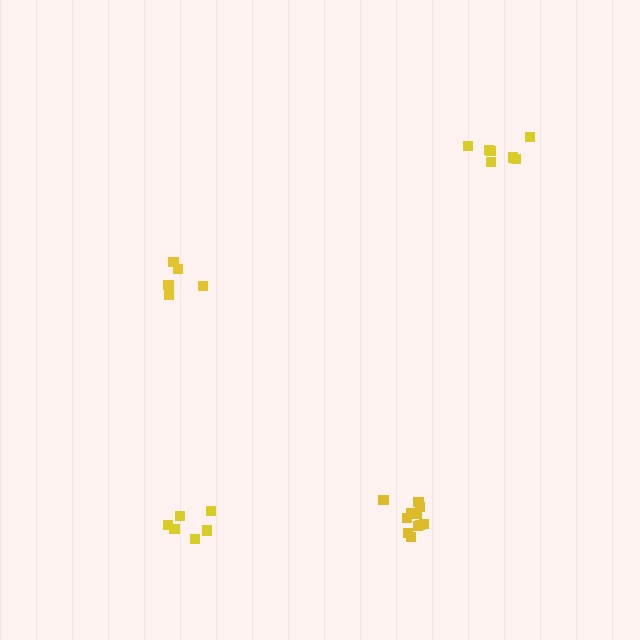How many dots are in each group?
Group 1: 6 dots, Group 2: 11 dots, Group 3: 7 dots, Group 4: 5 dots (29 total).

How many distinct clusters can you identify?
There are 4 distinct clusters.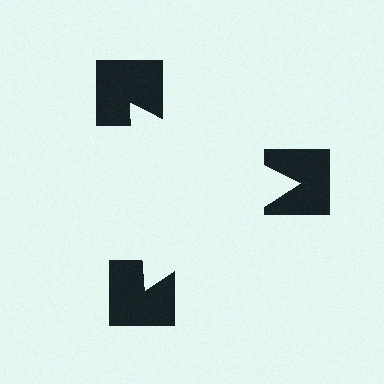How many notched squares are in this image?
There are 3 — one at each vertex of the illusory triangle.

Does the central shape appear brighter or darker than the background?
It typically appears slightly brighter than the background, even though no actual brightness change is drawn.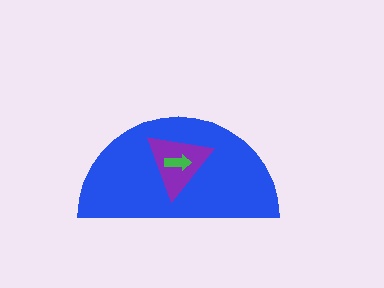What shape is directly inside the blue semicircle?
The purple triangle.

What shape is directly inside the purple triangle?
The green arrow.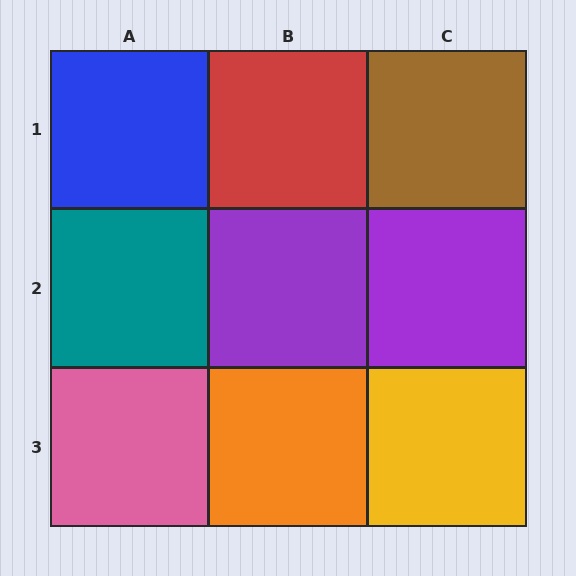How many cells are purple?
2 cells are purple.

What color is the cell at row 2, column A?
Teal.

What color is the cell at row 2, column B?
Purple.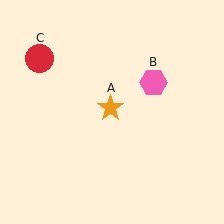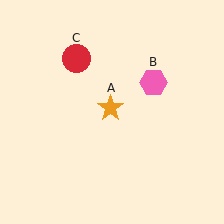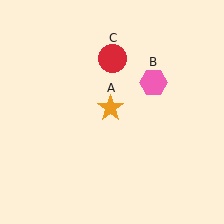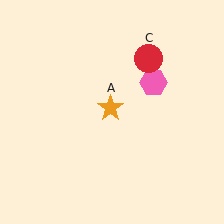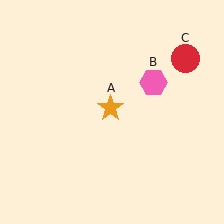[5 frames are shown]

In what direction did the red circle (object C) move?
The red circle (object C) moved right.